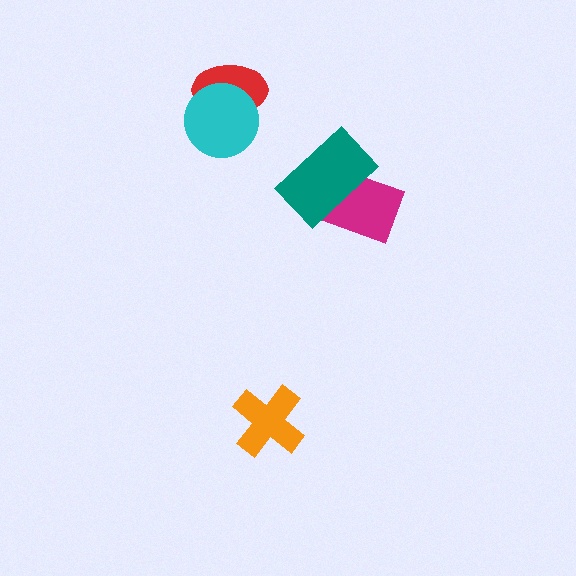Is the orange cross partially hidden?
No, no other shape covers it.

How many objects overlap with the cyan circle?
1 object overlaps with the cyan circle.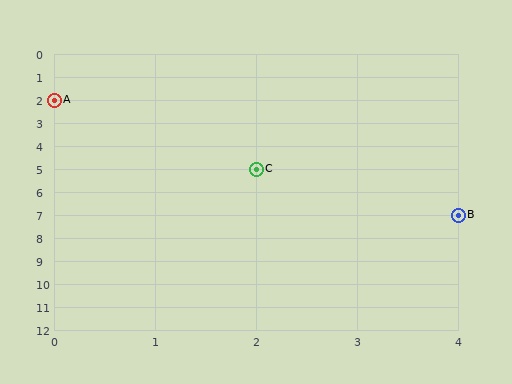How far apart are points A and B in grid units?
Points A and B are 4 columns and 5 rows apart (about 6.4 grid units diagonally).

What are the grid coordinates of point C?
Point C is at grid coordinates (2, 5).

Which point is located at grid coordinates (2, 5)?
Point C is at (2, 5).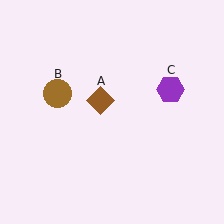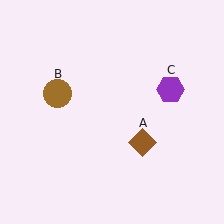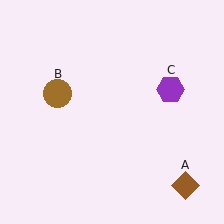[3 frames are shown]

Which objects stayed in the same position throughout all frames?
Brown circle (object B) and purple hexagon (object C) remained stationary.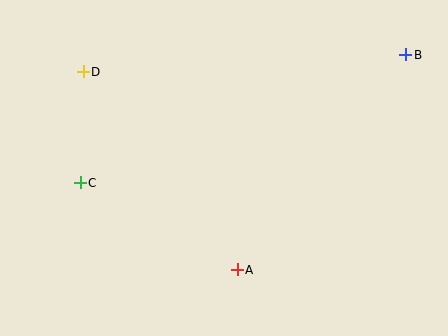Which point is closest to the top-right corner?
Point B is closest to the top-right corner.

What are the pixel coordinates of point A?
Point A is at (237, 270).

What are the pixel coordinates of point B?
Point B is at (406, 55).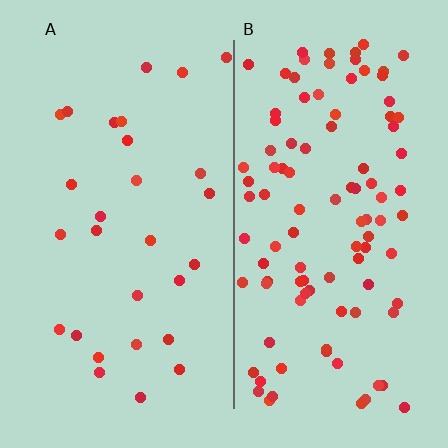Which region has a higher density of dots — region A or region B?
B (the right).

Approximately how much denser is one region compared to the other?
Approximately 3.6× — region B over region A.